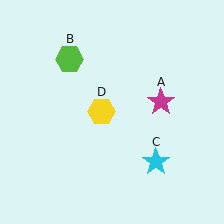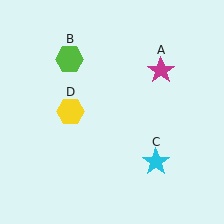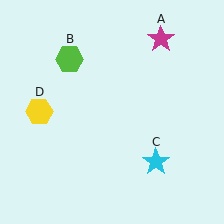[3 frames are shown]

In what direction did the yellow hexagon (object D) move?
The yellow hexagon (object D) moved left.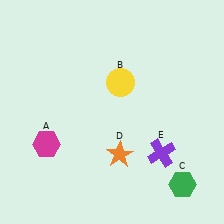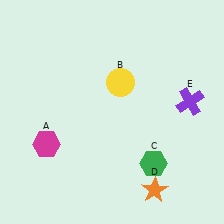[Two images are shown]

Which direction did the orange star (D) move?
The orange star (D) moved down.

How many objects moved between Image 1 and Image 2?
3 objects moved between the two images.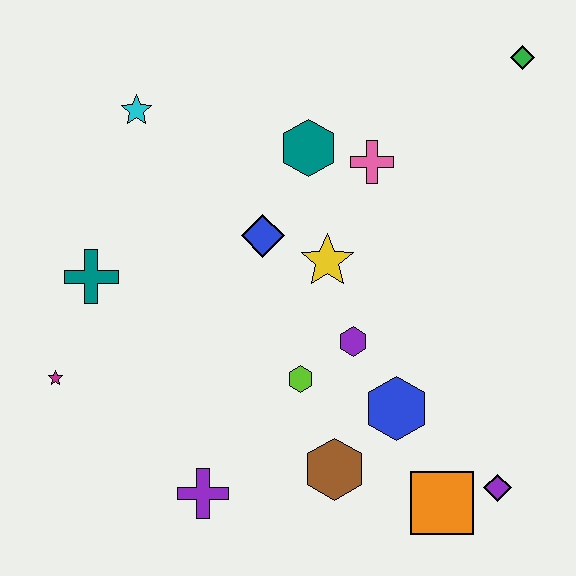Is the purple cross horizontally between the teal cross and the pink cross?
Yes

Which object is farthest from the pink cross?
The magenta star is farthest from the pink cross.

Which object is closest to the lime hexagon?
The purple hexagon is closest to the lime hexagon.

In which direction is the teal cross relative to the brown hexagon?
The teal cross is to the left of the brown hexagon.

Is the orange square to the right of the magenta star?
Yes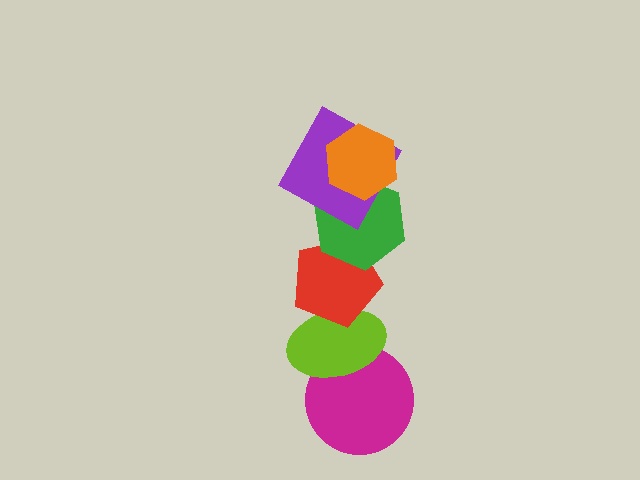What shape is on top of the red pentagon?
The green hexagon is on top of the red pentagon.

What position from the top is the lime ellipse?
The lime ellipse is 5th from the top.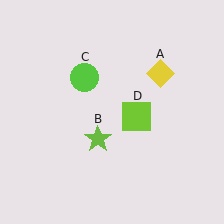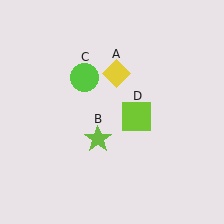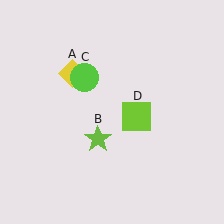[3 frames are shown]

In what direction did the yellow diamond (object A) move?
The yellow diamond (object A) moved left.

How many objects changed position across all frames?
1 object changed position: yellow diamond (object A).